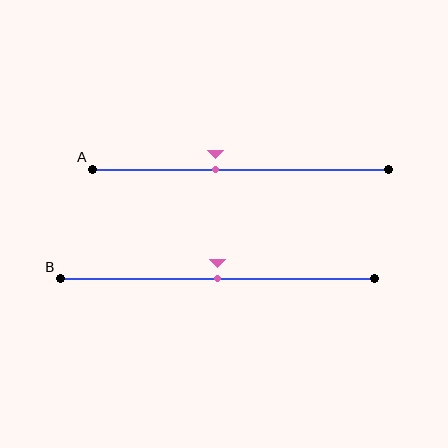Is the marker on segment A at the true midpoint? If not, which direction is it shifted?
No, the marker on segment A is shifted to the left by about 8% of the segment length.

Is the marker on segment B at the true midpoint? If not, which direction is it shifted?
Yes, the marker on segment B is at the true midpoint.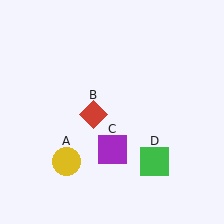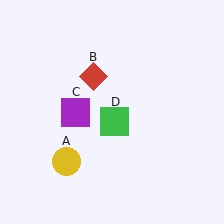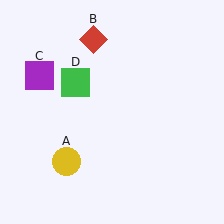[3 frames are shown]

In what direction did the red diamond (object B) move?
The red diamond (object B) moved up.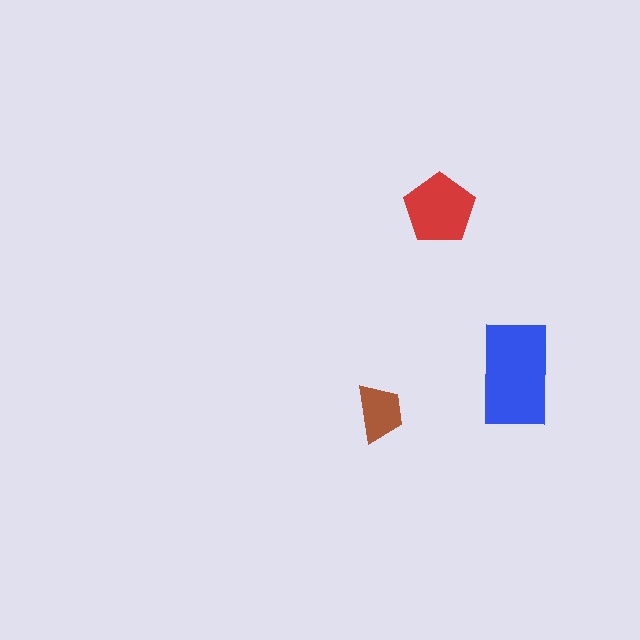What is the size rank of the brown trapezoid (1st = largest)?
3rd.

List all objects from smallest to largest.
The brown trapezoid, the red pentagon, the blue rectangle.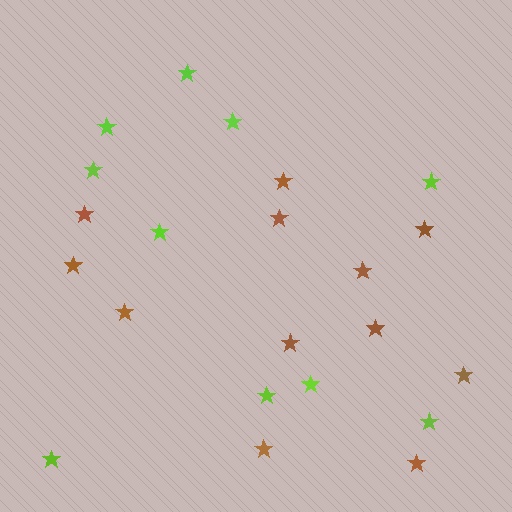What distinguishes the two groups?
There are 2 groups: one group of brown stars (12) and one group of lime stars (10).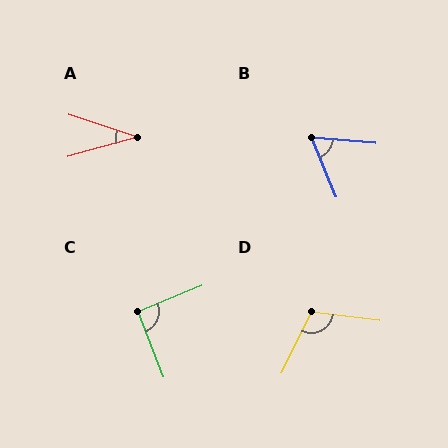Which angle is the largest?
D, at approximately 109 degrees.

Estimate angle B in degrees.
Approximately 63 degrees.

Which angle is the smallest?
A, at approximately 34 degrees.